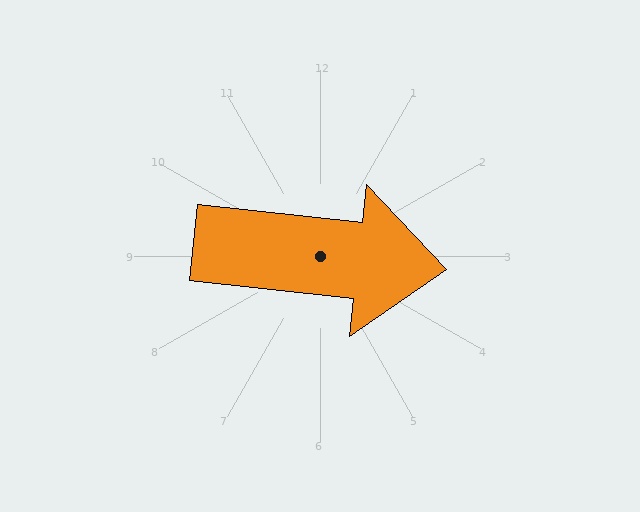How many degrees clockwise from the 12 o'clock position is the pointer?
Approximately 96 degrees.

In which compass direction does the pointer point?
East.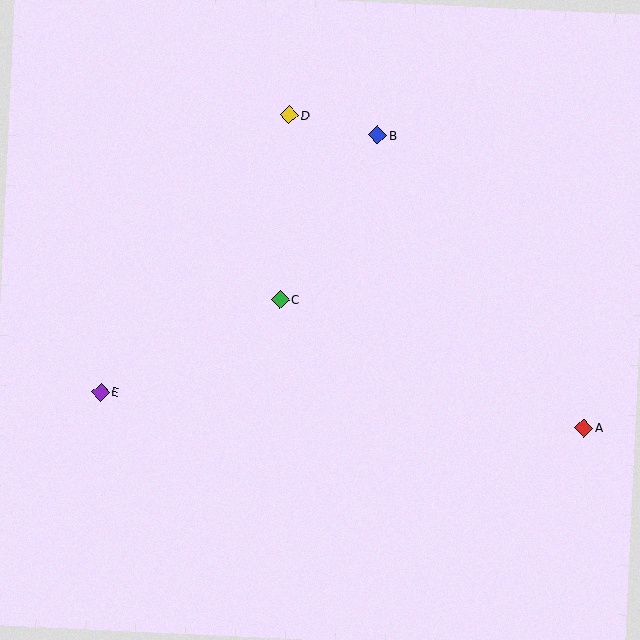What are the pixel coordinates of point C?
Point C is at (280, 299).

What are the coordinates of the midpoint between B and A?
The midpoint between B and A is at (481, 281).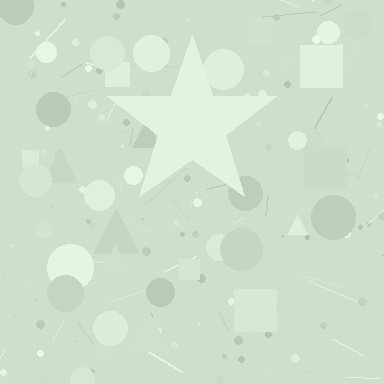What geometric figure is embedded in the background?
A star is embedded in the background.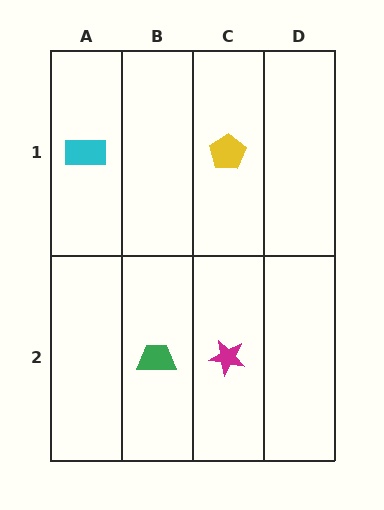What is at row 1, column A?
A cyan rectangle.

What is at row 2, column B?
A green trapezoid.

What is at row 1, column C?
A yellow pentagon.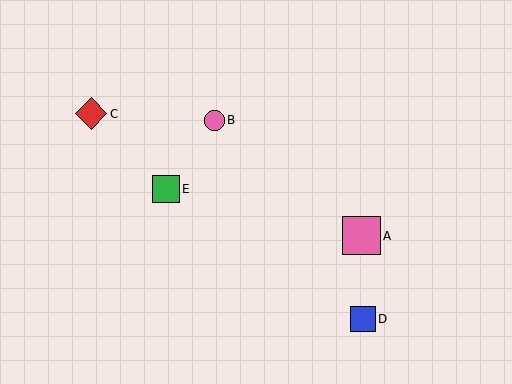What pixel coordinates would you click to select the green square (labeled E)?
Click at (166, 189) to select the green square E.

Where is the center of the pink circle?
The center of the pink circle is at (214, 120).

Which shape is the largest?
The pink square (labeled A) is the largest.